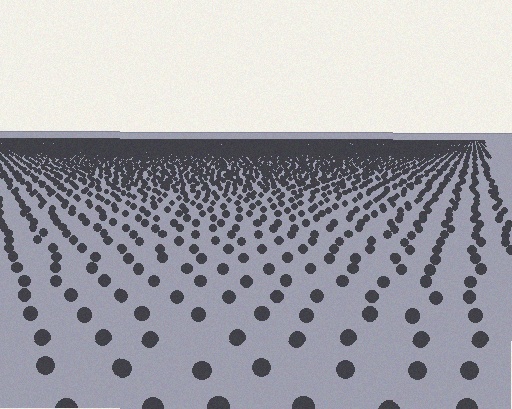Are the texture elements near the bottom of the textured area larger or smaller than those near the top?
Larger. Near the bottom, elements are closer to the viewer and appear at a bigger on-screen size.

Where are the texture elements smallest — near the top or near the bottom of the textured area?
Near the top.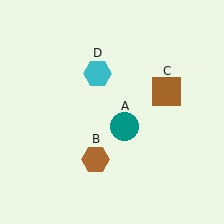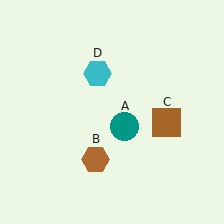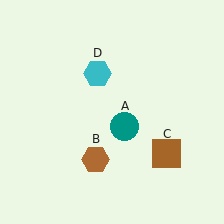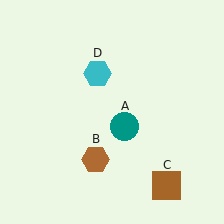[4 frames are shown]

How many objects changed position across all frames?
1 object changed position: brown square (object C).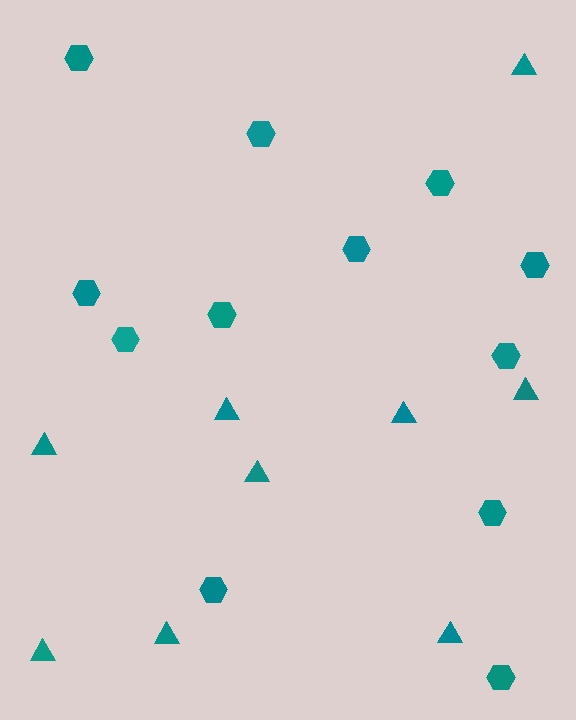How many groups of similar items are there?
There are 2 groups: one group of hexagons (12) and one group of triangles (9).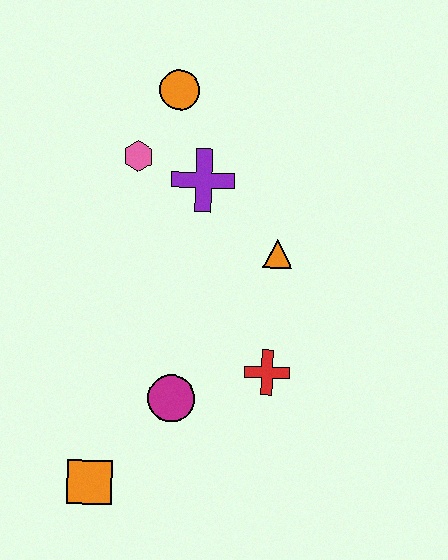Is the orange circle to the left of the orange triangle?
Yes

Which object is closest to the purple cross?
The pink hexagon is closest to the purple cross.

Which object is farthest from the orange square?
The orange circle is farthest from the orange square.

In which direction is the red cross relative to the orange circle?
The red cross is below the orange circle.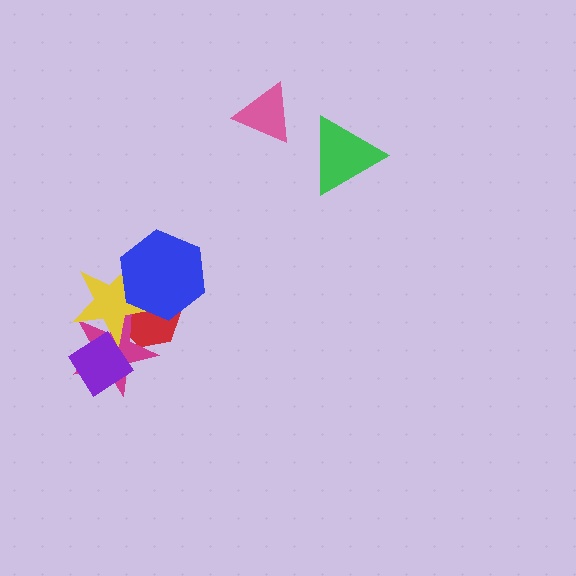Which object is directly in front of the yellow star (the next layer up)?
The purple diamond is directly in front of the yellow star.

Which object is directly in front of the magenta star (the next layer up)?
The yellow star is directly in front of the magenta star.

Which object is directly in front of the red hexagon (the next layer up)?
The magenta star is directly in front of the red hexagon.